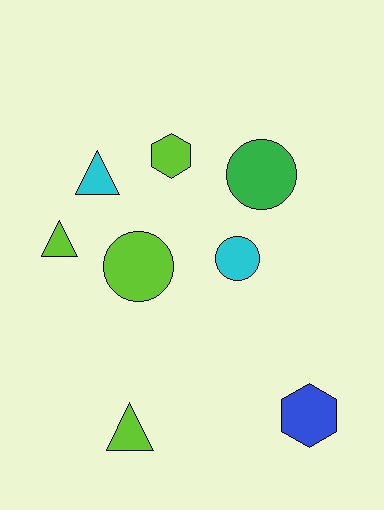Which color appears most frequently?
Lime, with 4 objects.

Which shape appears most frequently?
Triangle, with 3 objects.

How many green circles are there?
There is 1 green circle.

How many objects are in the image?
There are 8 objects.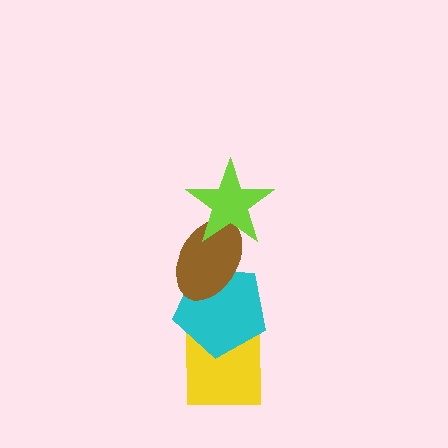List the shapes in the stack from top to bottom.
From top to bottom: the lime star, the brown ellipse, the cyan pentagon, the yellow square.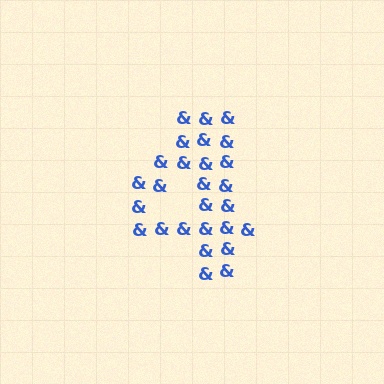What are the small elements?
The small elements are ampersands.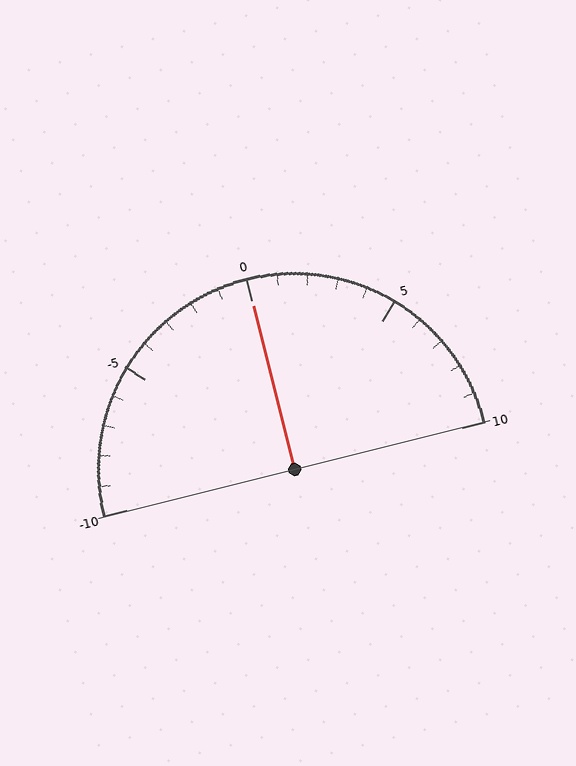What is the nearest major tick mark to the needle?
The nearest major tick mark is 0.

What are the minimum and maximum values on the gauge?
The gauge ranges from -10 to 10.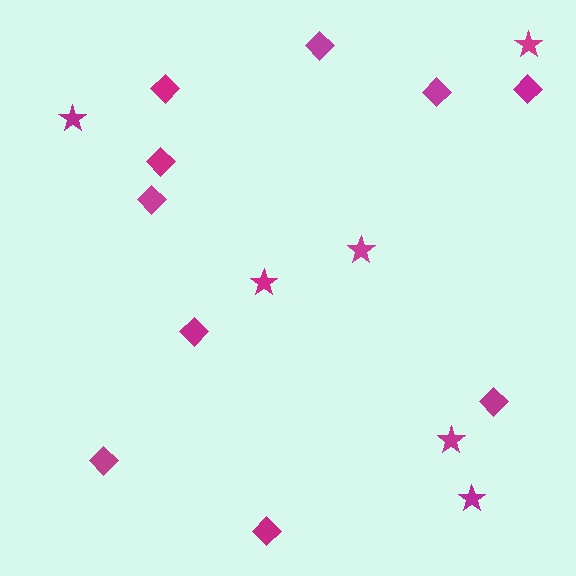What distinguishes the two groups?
There are 2 groups: one group of diamonds (10) and one group of stars (6).